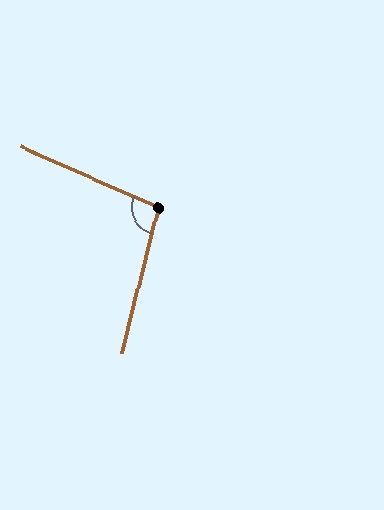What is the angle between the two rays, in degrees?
Approximately 100 degrees.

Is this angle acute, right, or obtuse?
It is obtuse.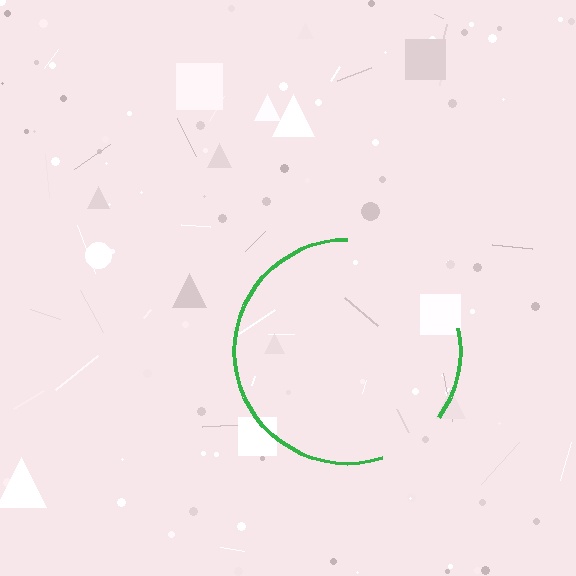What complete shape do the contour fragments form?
The contour fragments form a circle.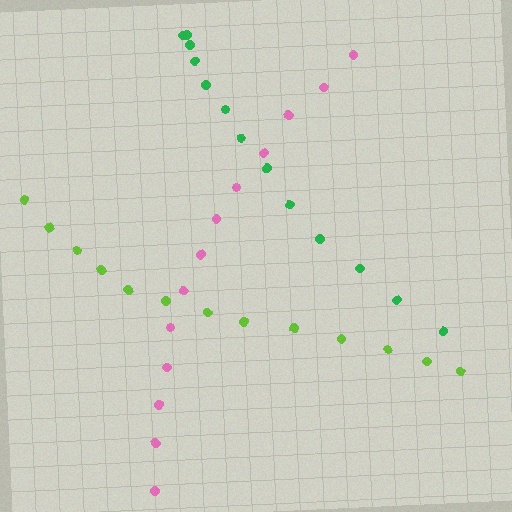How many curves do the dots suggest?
There are 3 distinct paths.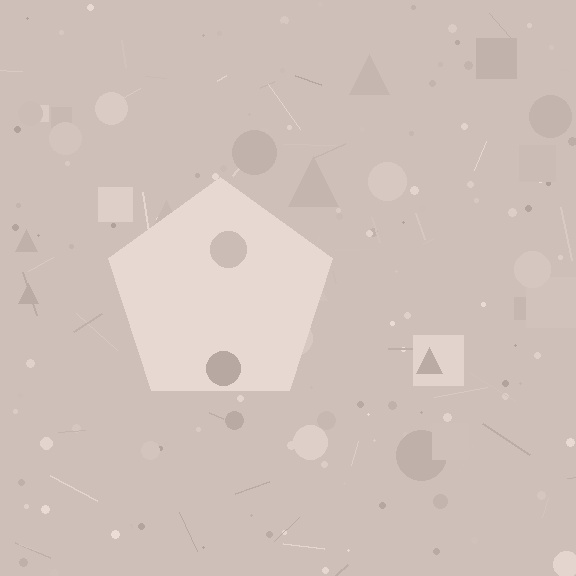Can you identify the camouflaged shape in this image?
The camouflaged shape is a pentagon.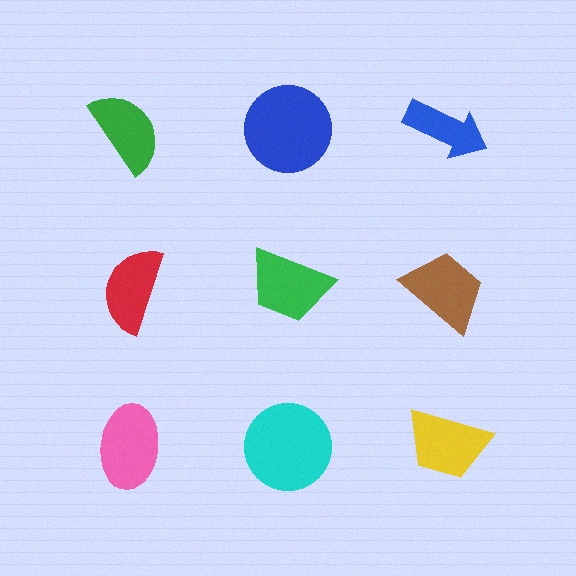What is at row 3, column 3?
A yellow trapezoid.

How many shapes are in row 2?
3 shapes.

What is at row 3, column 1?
A pink ellipse.